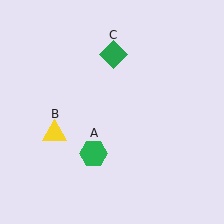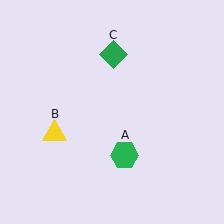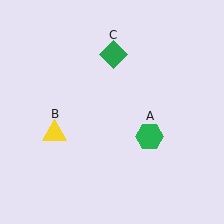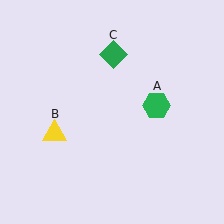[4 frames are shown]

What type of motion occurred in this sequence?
The green hexagon (object A) rotated counterclockwise around the center of the scene.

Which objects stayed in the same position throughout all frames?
Yellow triangle (object B) and green diamond (object C) remained stationary.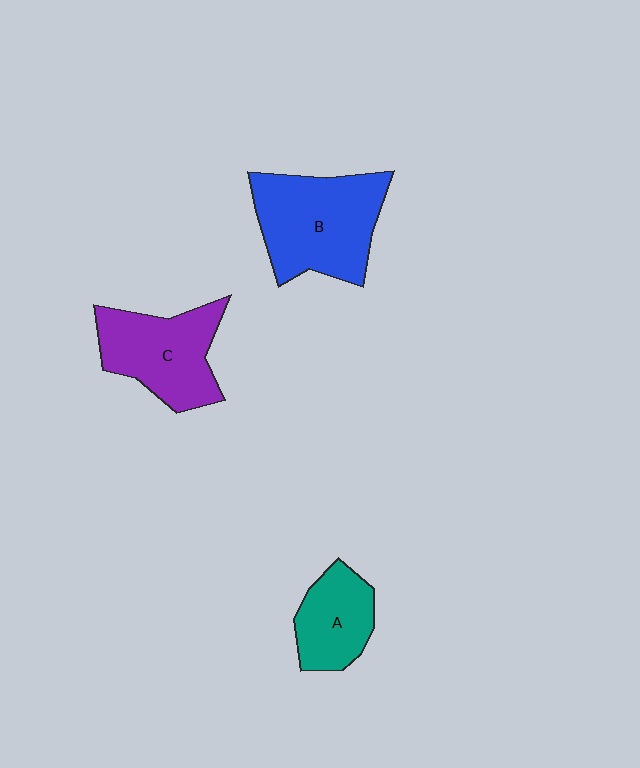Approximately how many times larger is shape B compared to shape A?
Approximately 1.8 times.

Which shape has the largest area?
Shape B (blue).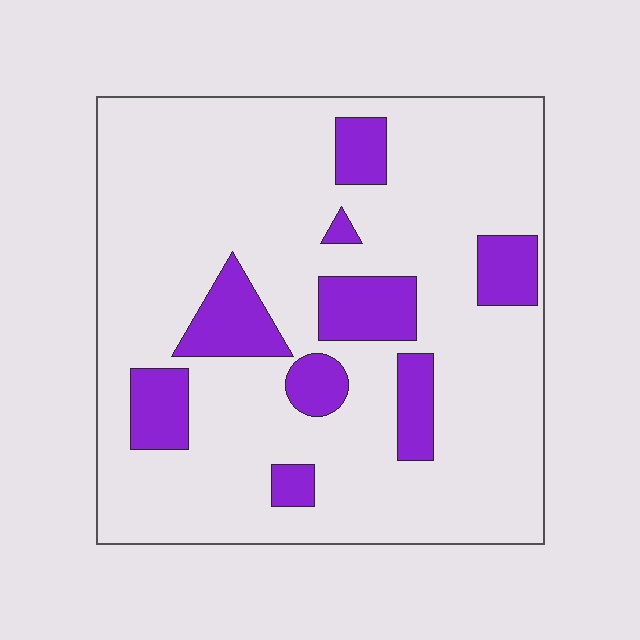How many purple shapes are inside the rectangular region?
9.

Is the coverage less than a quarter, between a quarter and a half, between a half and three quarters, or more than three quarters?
Less than a quarter.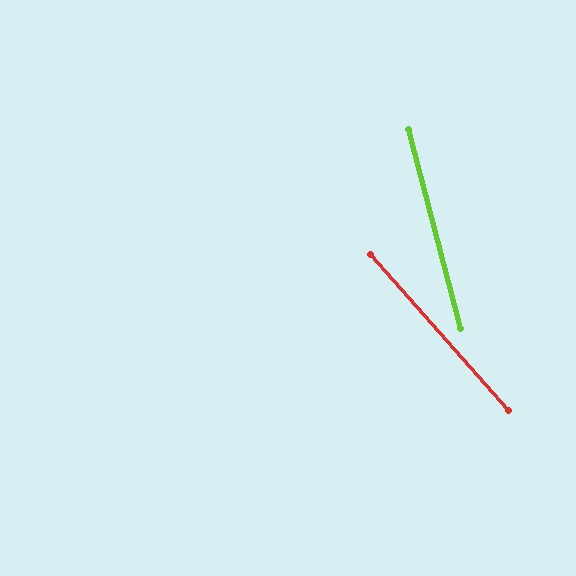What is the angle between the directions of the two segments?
Approximately 27 degrees.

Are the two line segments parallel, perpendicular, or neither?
Neither parallel nor perpendicular — they differ by about 27°.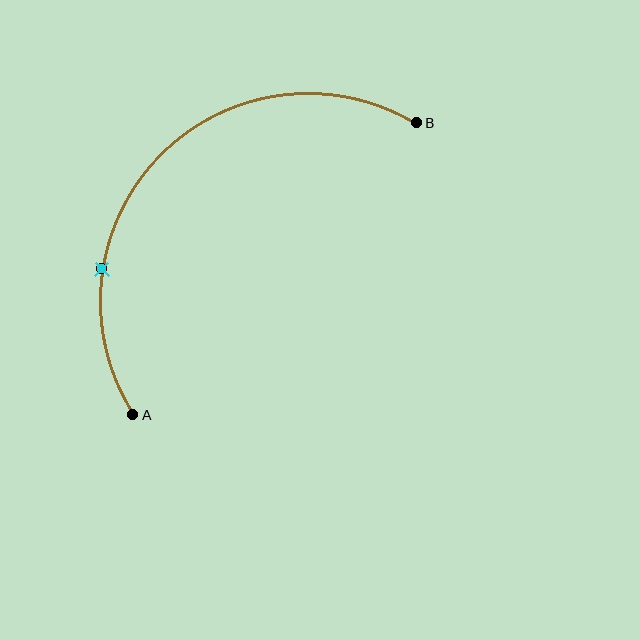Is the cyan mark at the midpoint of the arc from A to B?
No. The cyan mark lies on the arc but is closer to endpoint A. The arc midpoint would be at the point on the curve equidistant along the arc from both A and B.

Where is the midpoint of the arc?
The arc midpoint is the point on the curve farthest from the straight line joining A and B. It sits above and to the left of that line.